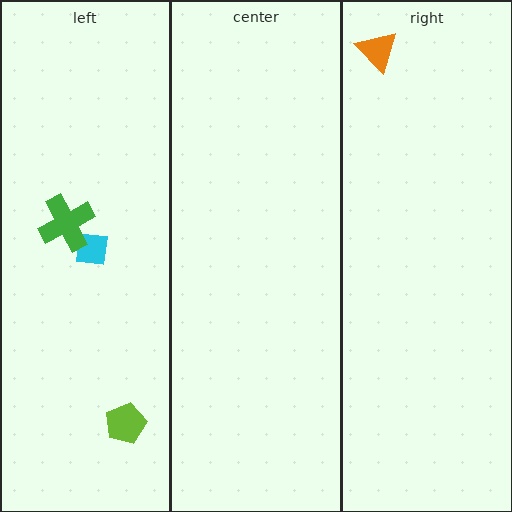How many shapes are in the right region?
1.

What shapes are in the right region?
The orange triangle.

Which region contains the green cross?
The left region.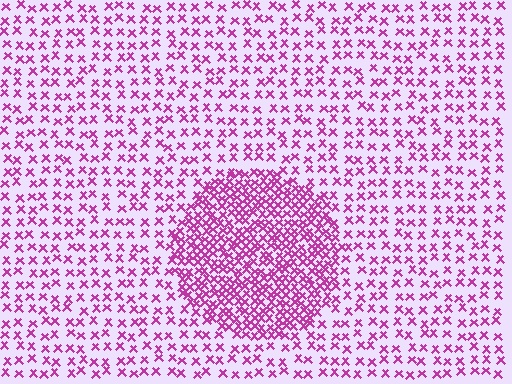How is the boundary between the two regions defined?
The boundary is defined by a change in element density (approximately 2.4x ratio). All elements are the same color, size, and shape.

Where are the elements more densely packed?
The elements are more densely packed inside the circle boundary.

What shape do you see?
I see a circle.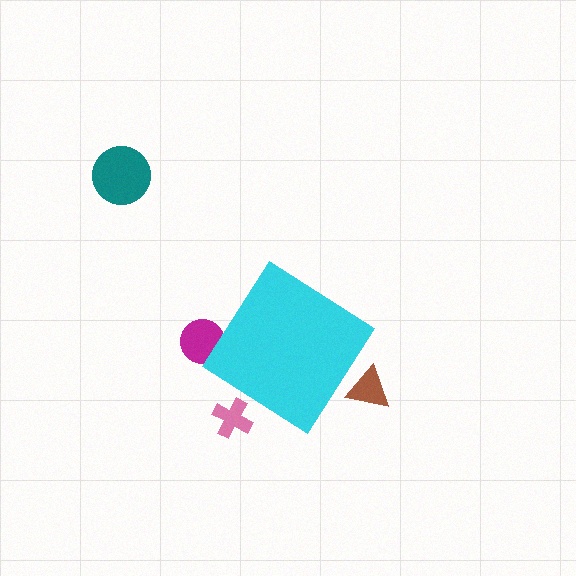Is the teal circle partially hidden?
No, the teal circle is fully visible.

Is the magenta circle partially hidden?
Yes, the magenta circle is partially hidden behind the cyan diamond.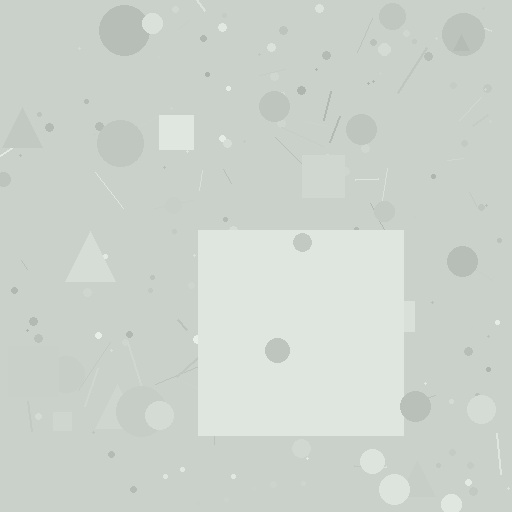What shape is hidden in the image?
A square is hidden in the image.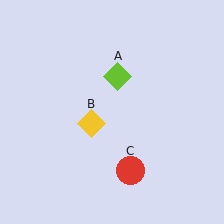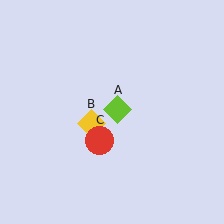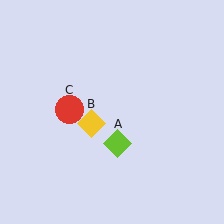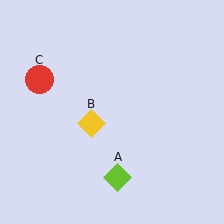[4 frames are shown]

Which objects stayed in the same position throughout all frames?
Yellow diamond (object B) remained stationary.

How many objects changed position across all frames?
2 objects changed position: lime diamond (object A), red circle (object C).